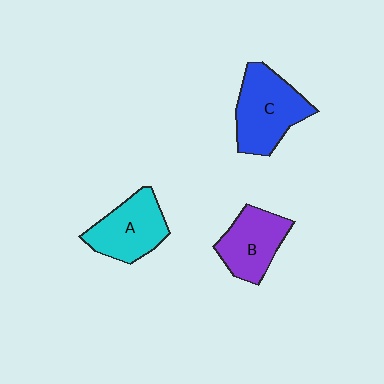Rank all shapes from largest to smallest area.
From largest to smallest: C (blue), A (cyan), B (purple).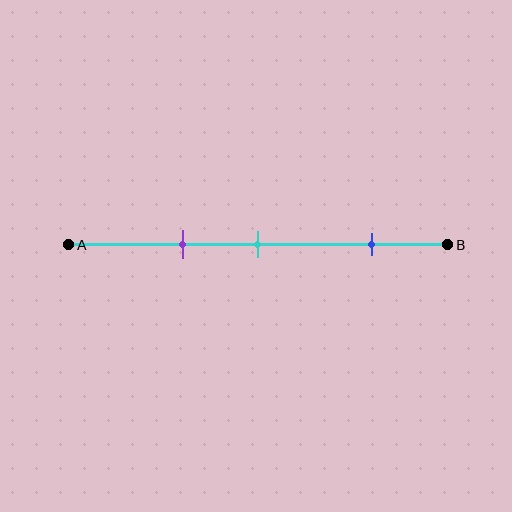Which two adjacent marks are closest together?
The purple and cyan marks are the closest adjacent pair.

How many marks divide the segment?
There are 3 marks dividing the segment.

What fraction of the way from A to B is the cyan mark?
The cyan mark is approximately 50% (0.5) of the way from A to B.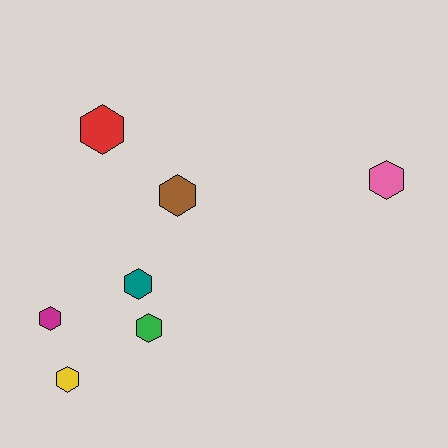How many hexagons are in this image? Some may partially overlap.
There are 7 hexagons.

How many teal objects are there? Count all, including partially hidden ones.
There is 1 teal object.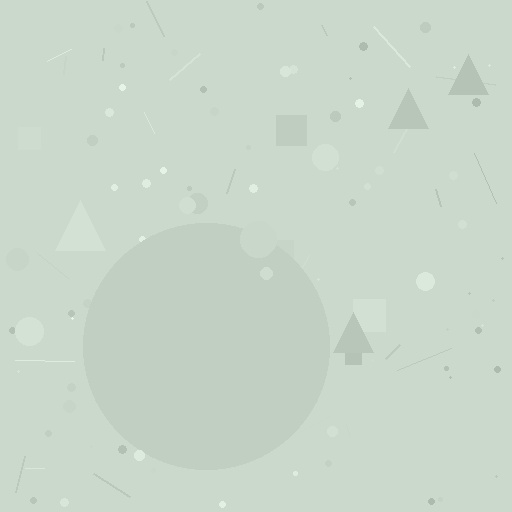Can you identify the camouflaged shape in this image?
The camouflaged shape is a circle.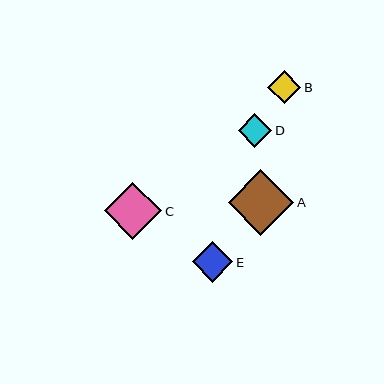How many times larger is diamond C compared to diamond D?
Diamond C is approximately 1.7 times the size of diamond D.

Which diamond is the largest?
Diamond A is the largest with a size of approximately 66 pixels.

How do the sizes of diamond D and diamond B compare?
Diamond D and diamond B are approximately the same size.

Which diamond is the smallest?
Diamond B is the smallest with a size of approximately 33 pixels.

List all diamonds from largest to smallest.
From largest to smallest: A, C, E, D, B.